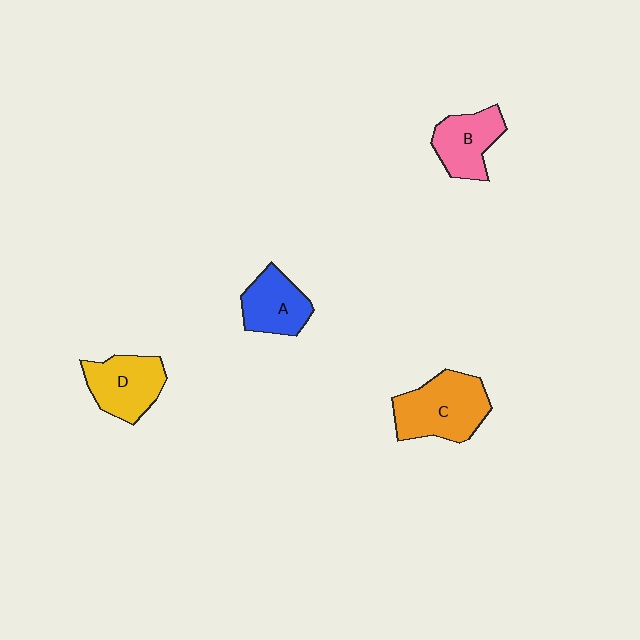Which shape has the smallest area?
Shape A (blue).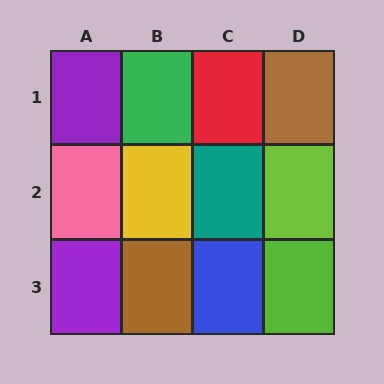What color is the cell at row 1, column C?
Red.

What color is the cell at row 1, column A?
Purple.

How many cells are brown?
2 cells are brown.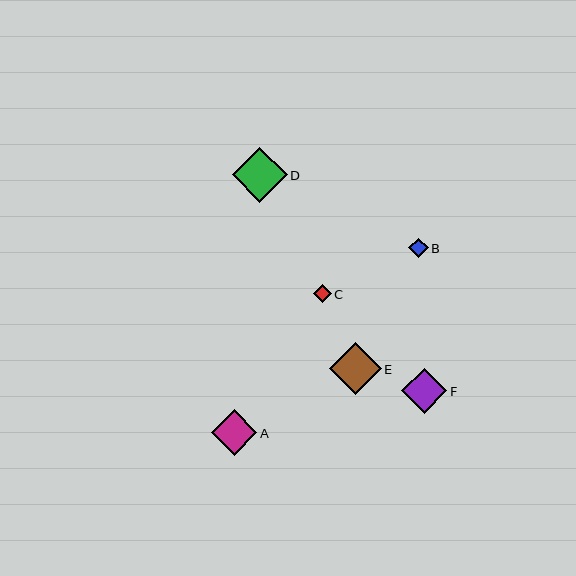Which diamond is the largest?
Diamond D is the largest with a size of approximately 55 pixels.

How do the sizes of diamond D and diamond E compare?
Diamond D and diamond E are approximately the same size.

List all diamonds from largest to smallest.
From largest to smallest: D, E, A, F, B, C.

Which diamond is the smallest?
Diamond C is the smallest with a size of approximately 18 pixels.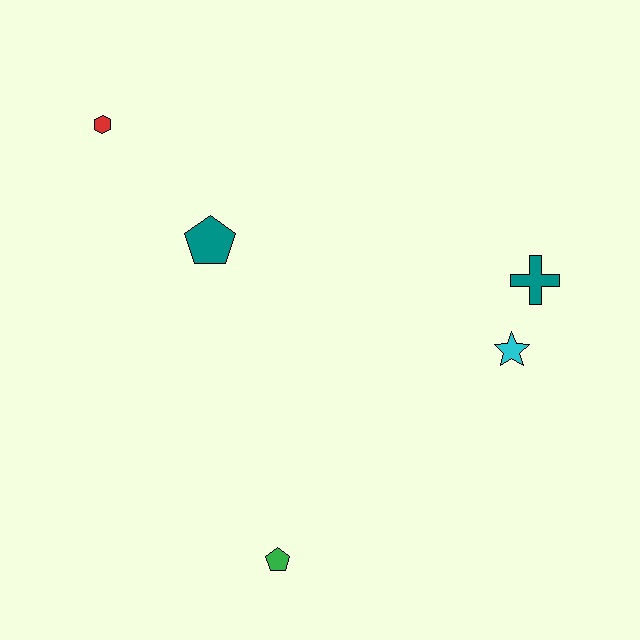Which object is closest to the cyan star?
The teal cross is closest to the cyan star.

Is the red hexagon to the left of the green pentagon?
Yes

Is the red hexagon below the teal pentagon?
No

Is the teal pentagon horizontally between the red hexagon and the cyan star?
Yes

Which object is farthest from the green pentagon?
The red hexagon is farthest from the green pentagon.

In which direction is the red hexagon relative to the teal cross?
The red hexagon is to the left of the teal cross.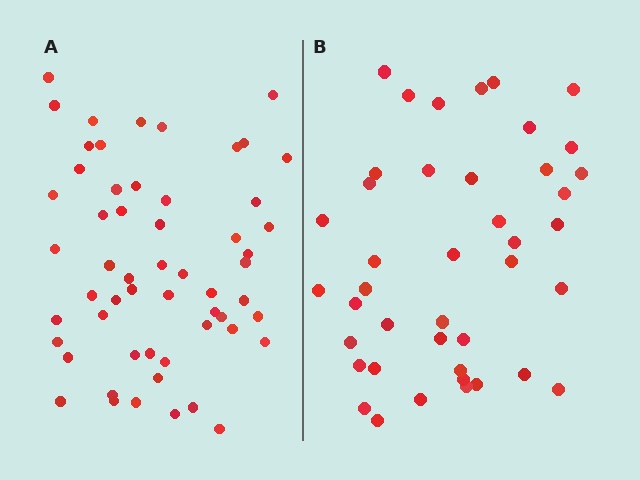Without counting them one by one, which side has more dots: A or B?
Region A (the left region) has more dots.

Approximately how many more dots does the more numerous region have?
Region A has approximately 15 more dots than region B.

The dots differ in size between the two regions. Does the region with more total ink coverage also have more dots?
No. Region B has more total ink coverage because its dots are larger, but region A actually contains more individual dots. Total area can be misleading — the number of items is what matters here.